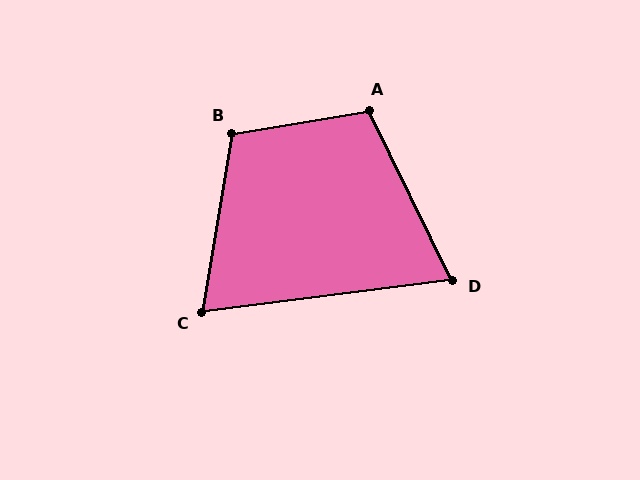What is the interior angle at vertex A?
Approximately 107 degrees (obtuse).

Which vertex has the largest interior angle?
B, at approximately 109 degrees.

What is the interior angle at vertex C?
Approximately 73 degrees (acute).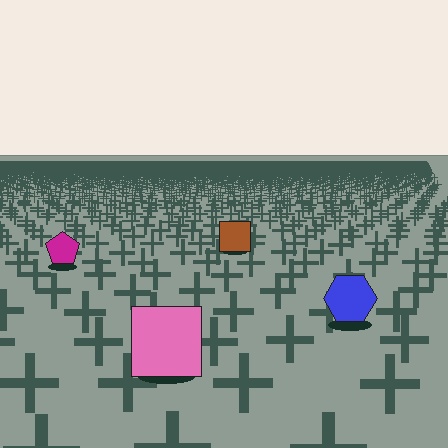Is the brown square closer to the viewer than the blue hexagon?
No. The blue hexagon is closer — you can tell from the texture gradient: the ground texture is coarser near it.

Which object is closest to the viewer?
The pink square is closest. The texture marks near it are larger and more spread out.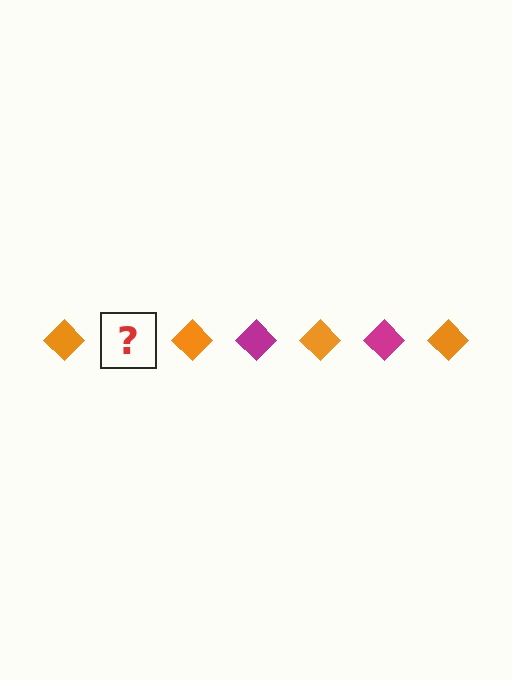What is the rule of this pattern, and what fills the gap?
The rule is that the pattern cycles through orange, magenta diamonds. The gap should be filled with a magenta diamond.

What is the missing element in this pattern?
The missing element is a magenta diamond.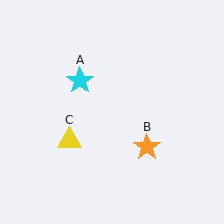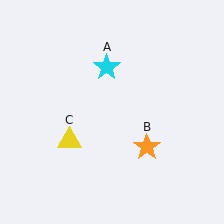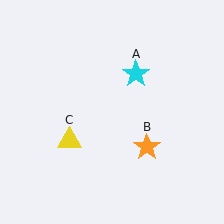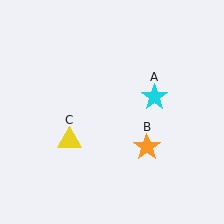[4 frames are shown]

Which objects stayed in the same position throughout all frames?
Orange star (object B) and yellow triangle (object C) remained stationary.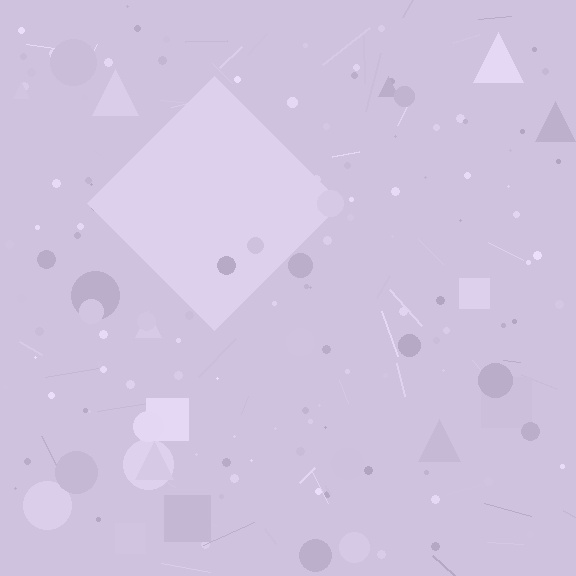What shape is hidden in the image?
A diamond is hidden in the image.